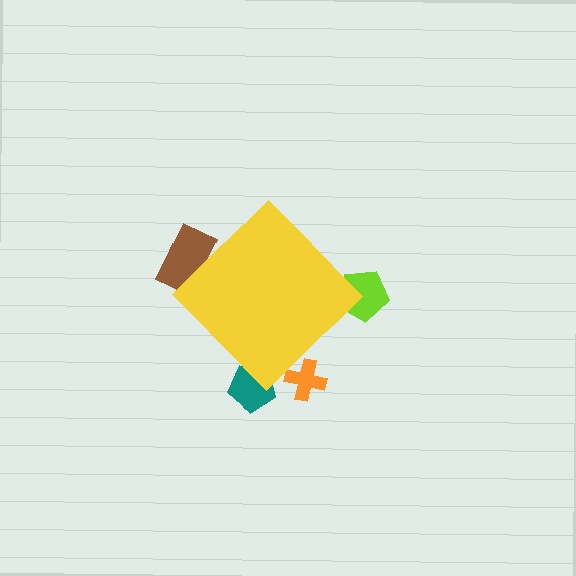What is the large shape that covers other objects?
A yellow diamond.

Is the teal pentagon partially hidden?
Yes, the teal pentagon is partially hidden behind the yellow diamond.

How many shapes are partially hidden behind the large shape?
4 shapes are partially hidden.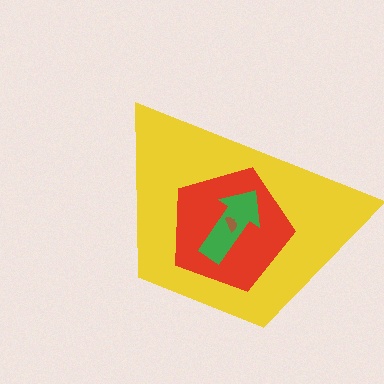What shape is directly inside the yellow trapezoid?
The red pentagon.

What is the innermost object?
The brown semicircle.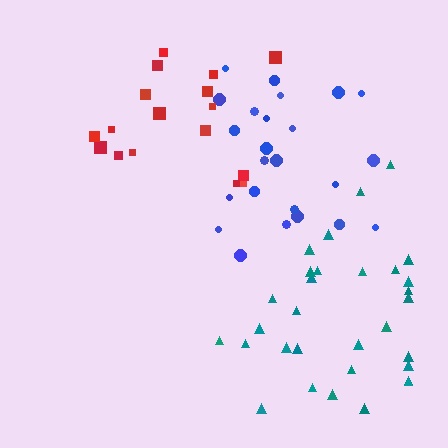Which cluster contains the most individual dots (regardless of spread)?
Teal (31).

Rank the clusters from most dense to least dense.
blue, red, teal.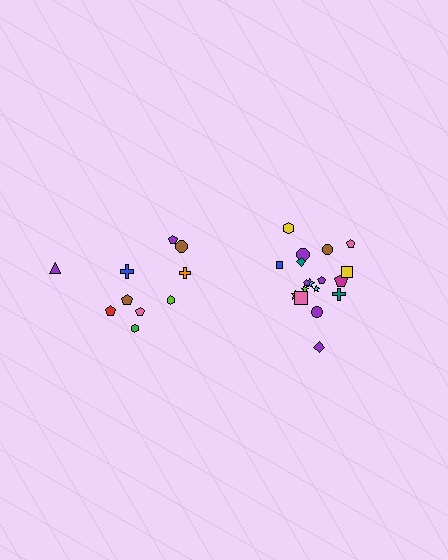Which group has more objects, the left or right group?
The right group.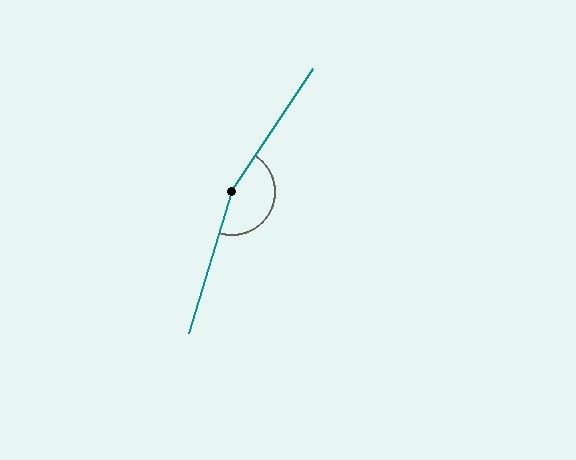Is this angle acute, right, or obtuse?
It is obtuse.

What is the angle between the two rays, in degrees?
Approximately 164 degrees.